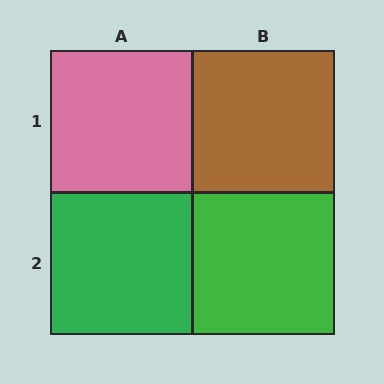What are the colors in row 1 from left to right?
Pink, brown.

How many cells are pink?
1 cell is pink.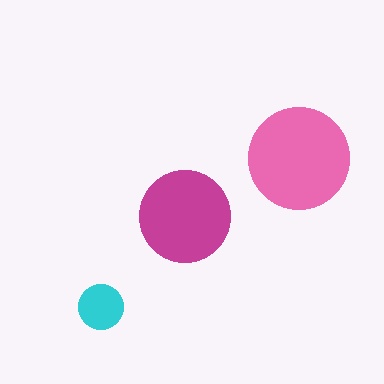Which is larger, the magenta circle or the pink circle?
The pink one.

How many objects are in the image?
There are 3 objects in the image.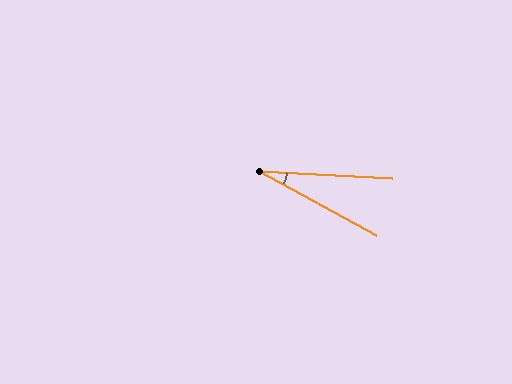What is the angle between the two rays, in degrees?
Approximately 26 degrees.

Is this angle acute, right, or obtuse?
It is acute.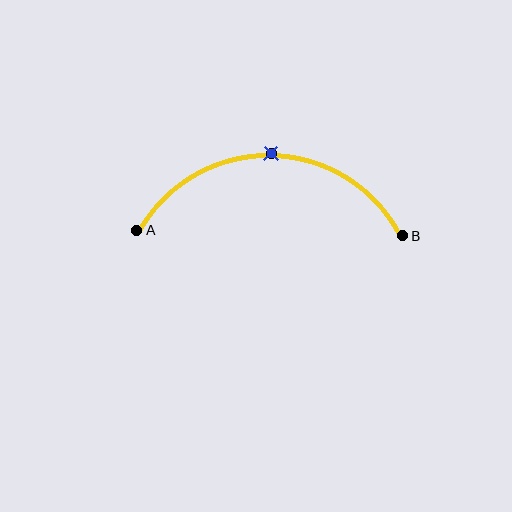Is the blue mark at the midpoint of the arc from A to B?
Yes. The blue mark lies on the arc at equal arc-length from both A and B — it is the arc midpoint.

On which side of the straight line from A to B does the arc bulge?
The arc bulges above the straight line connecting A and B.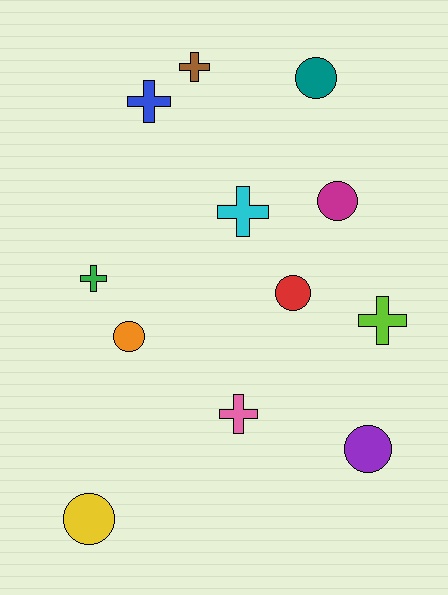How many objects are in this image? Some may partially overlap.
There are 12 objects.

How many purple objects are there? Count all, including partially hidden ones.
There is 1 purple object.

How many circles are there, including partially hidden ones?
There are 6 circles.